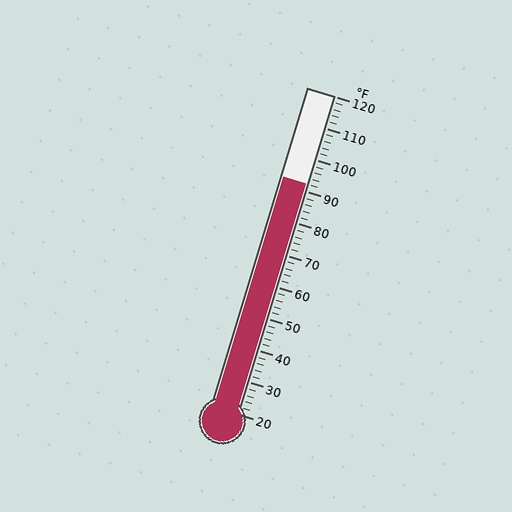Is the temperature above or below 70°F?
The temperature is above 70°F.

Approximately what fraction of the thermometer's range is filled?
The thermometer is filled to approximately 70% of its range.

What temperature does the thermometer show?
The thermometer shows approximately 92°F.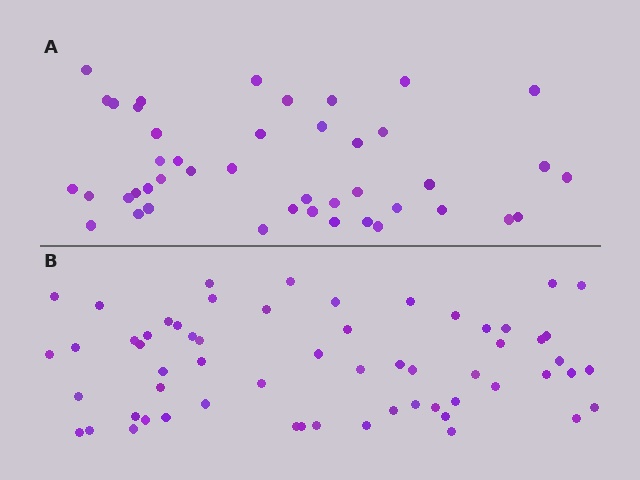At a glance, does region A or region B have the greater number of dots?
Region B (the bottom region) has more dots.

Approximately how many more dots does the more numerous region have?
Region B has approximately 15 more dots than region A.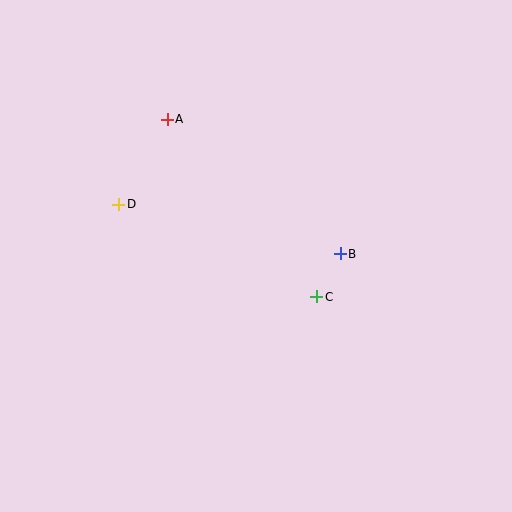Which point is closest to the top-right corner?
Point B is closest to the top-right corner.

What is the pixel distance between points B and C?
The distance between B and C is 49 pixels.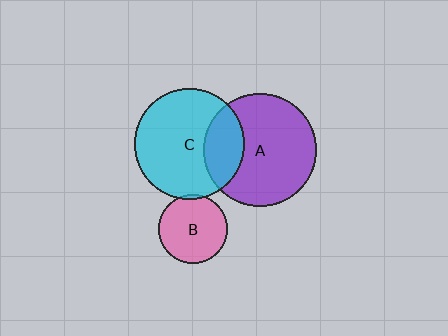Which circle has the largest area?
Circle A (purple).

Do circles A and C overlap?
Yes.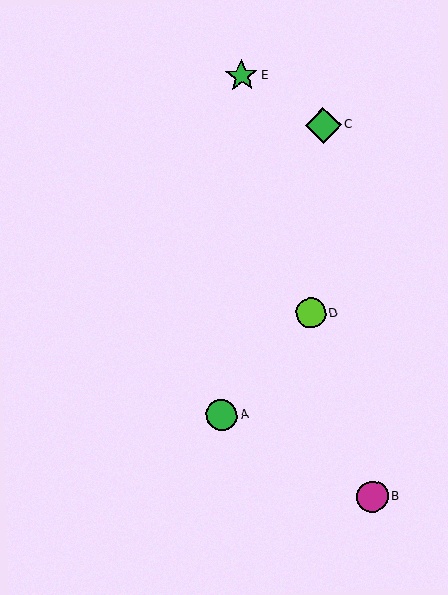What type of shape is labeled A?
Shape A is a green circle.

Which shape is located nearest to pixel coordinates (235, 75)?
The green star (labeled E) at (242, 76) is nearest to that location.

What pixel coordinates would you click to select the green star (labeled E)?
Click at (242, 76) to select the green star E.